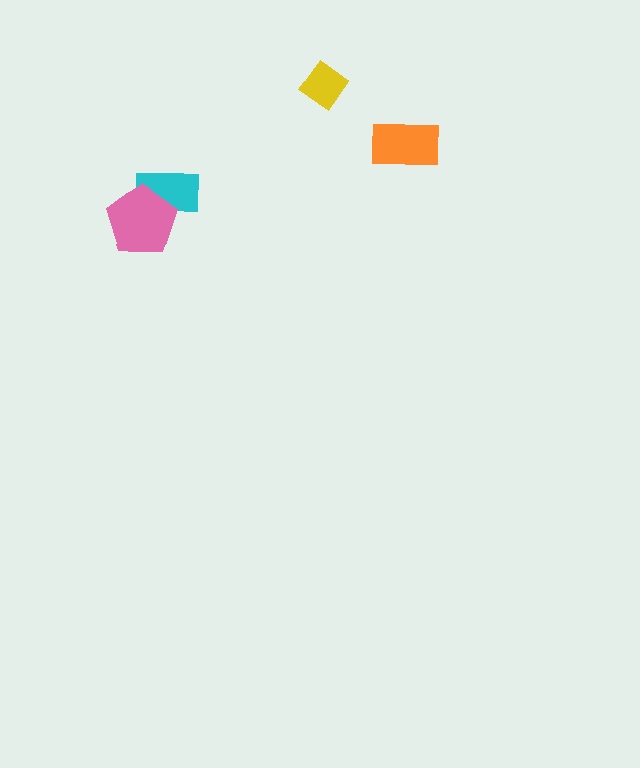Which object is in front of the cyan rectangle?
The pink pentagon is in front of the cyan rectangle.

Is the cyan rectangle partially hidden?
Yes, it is partially covered by another shape.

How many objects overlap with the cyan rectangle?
1 object overlaps with the cyan rectangle.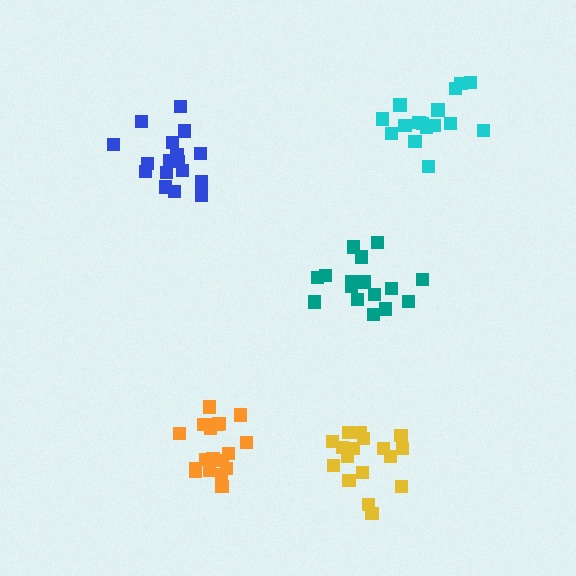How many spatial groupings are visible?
There are 5 spatial groupings.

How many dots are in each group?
Group 1: 16 dots, Group 2: 16 dots, Group 3: 17 dots, Group 4: 17 dots, Group 5: 19 dots (85 total).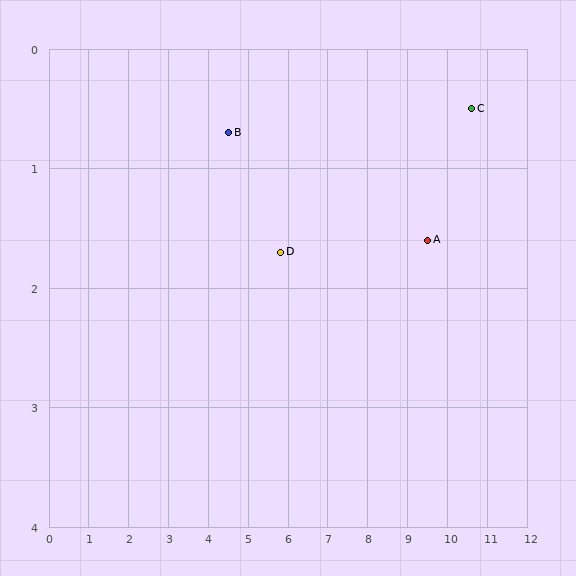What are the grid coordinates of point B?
Point B is at approximately (4.5, 0.7).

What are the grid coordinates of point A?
Point A is at approximately (9.5, 1.6).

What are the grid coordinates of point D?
Point D is at approximately (5.8, 1.7).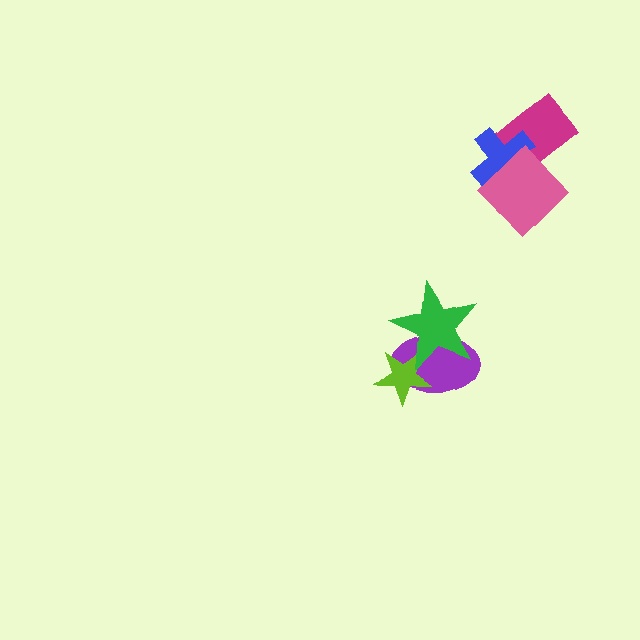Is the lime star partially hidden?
Yes, it is partially covered by another shape.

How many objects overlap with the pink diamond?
2 objects overlap with the pink diamond.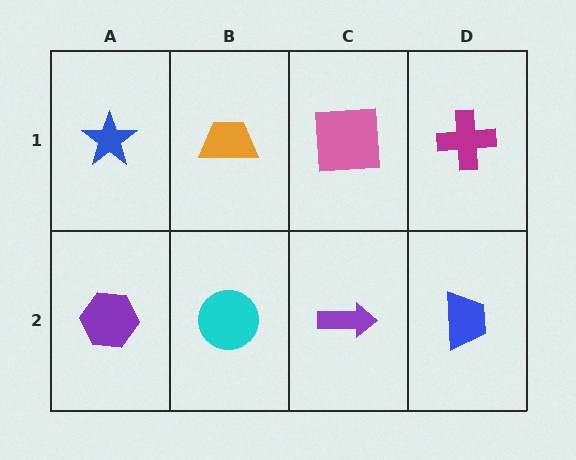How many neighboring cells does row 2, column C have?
3.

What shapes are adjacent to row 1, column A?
A purple hexagon (row 2, column A), an orange trapezoid (row 1, column B).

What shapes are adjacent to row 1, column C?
A purple arrow (row 2, column C), an orange trapezoid (row 1, column B), a magenta cross (row 1, column D).